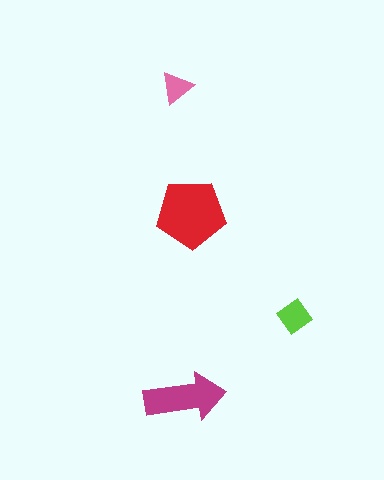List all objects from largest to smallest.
The red pentagon, the magenta arrow, the lime diamond, the pink triangle.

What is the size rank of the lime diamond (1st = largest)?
3rd.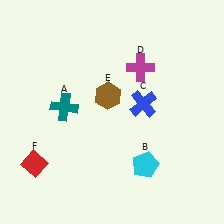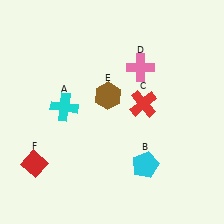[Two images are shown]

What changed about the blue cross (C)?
In Image 1, C is blue. In Image 2, it changed to red.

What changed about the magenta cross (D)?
In Image 1, D is magenta. In Image 2, it changed to pink.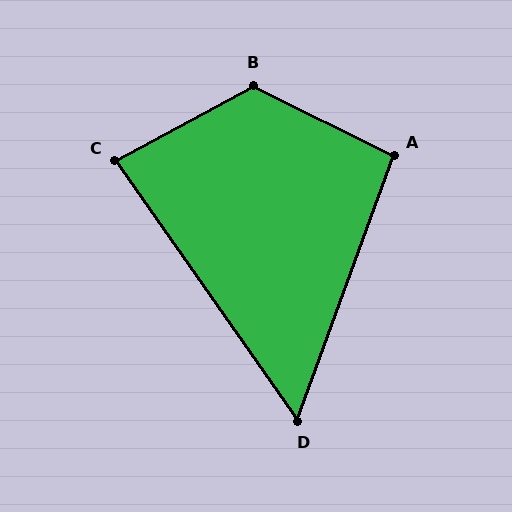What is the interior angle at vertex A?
Approximately 97 degrees (obtuse).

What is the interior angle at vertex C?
Approximately 83 degrees (acute).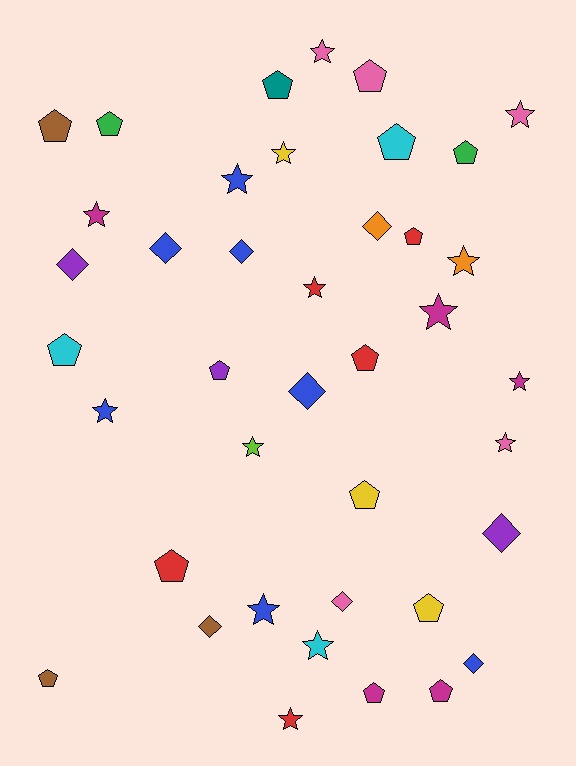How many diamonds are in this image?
There are 9 diamonds.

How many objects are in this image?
There are 40 objects.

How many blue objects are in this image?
There are 7 blue objects.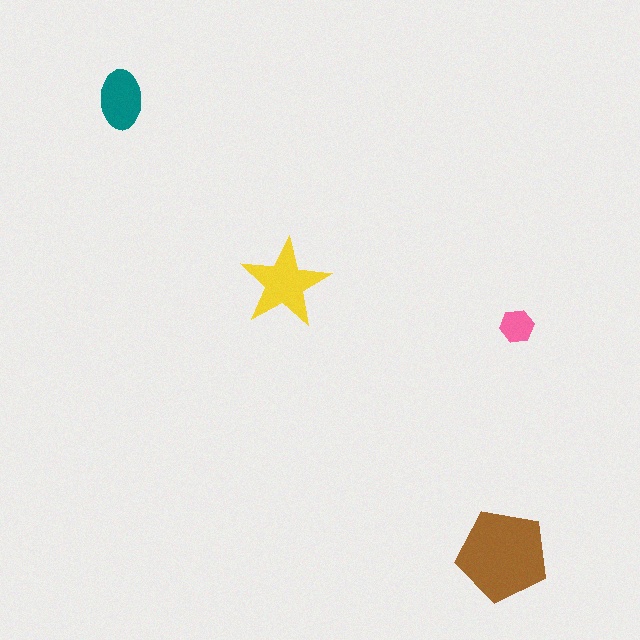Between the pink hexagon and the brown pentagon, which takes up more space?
The brown pentagon.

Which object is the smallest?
The pink hexagon.